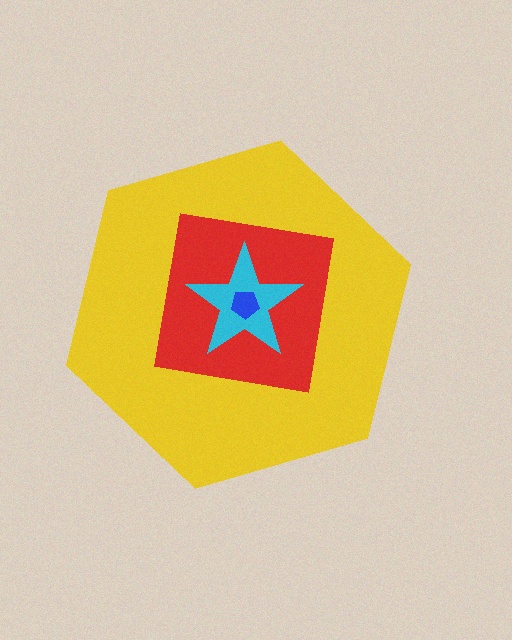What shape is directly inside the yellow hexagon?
The red square.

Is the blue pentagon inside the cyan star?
Yes.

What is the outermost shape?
The yellow hexagon.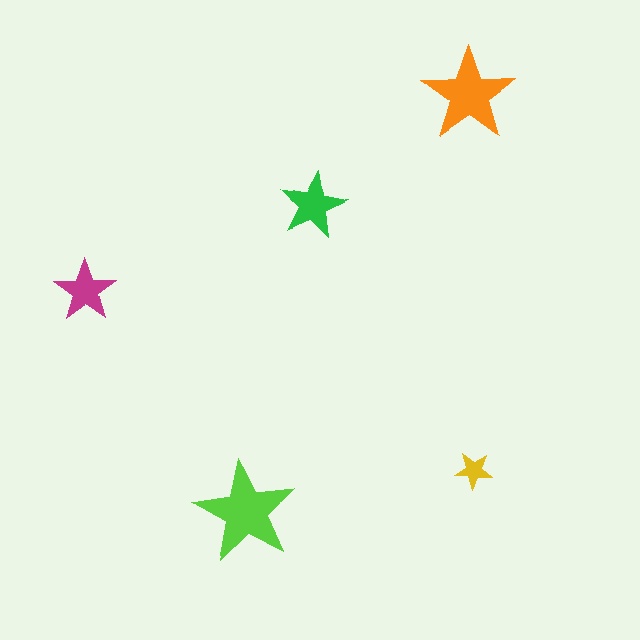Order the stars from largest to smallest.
the lime one, the orange one, the green one, the magenta one, the yellow one.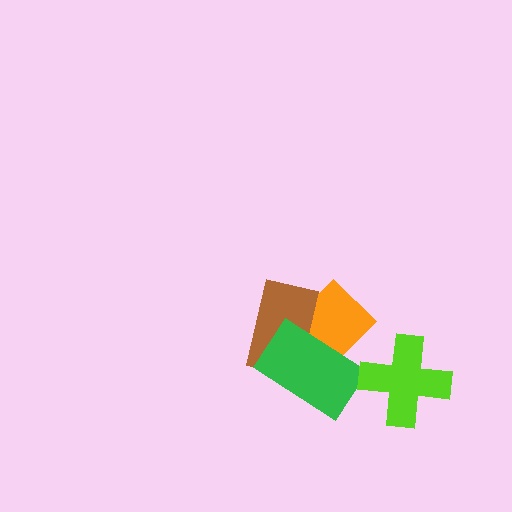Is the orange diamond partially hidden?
Yes, it is partially covered by another shape.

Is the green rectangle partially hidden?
No, no other shape covers it.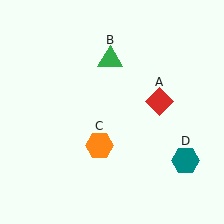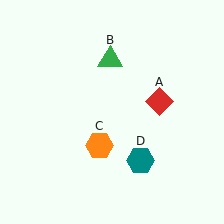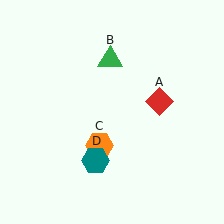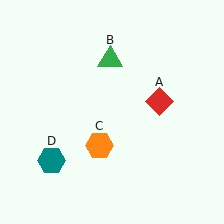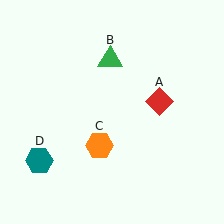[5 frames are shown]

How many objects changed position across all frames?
1 object changed position: teal hexagon (object D).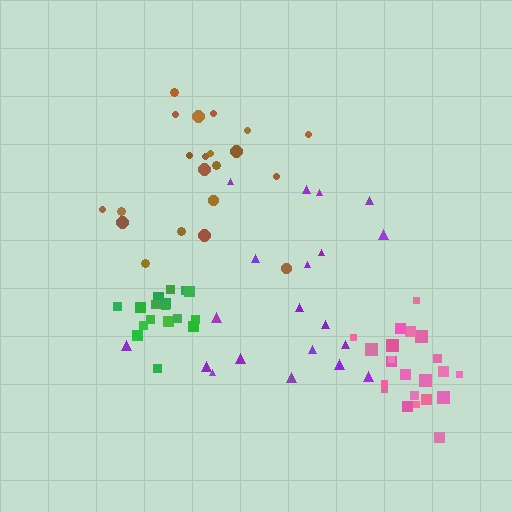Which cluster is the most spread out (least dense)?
Purple.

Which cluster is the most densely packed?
Green.